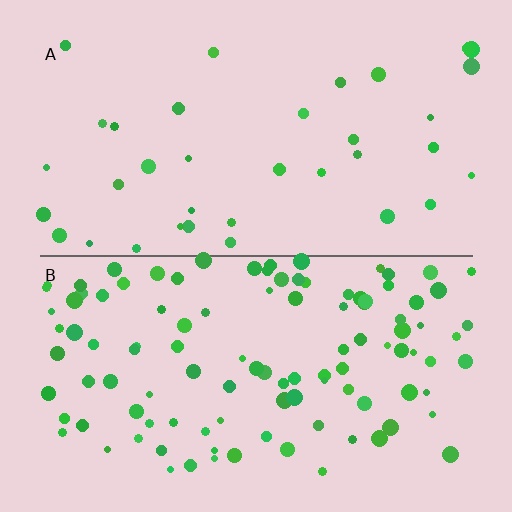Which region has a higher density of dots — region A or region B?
B (the bottom).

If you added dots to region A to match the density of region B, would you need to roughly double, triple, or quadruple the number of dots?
Approximately triple.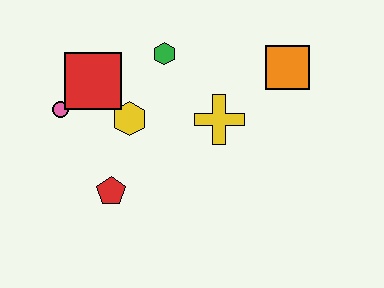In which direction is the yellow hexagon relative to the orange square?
The yellow hexagon is to the left of the orange square.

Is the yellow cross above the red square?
No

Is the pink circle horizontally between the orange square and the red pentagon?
No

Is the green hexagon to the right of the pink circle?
Yes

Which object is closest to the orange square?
The yellow cross is closest to the orange square.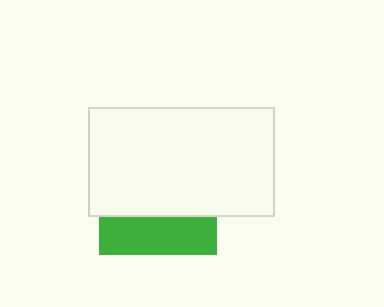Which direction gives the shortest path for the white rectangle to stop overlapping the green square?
Moving up gives the shortest separation.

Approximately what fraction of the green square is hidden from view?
Roughly 68% of the green square is hidden behind the white rectangle.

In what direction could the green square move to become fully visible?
The green square could move down. That would shift it out from behind the white rectangle entirely.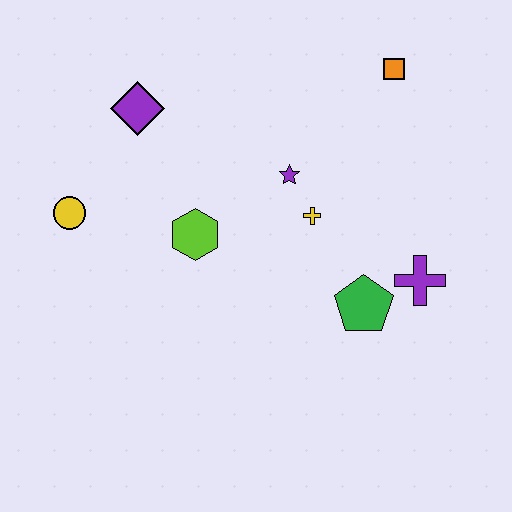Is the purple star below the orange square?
Yes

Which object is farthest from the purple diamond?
The purple cross is farthest from the purple diamond.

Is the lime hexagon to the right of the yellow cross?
No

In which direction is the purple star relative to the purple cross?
The purple star is to the left of the purple cross.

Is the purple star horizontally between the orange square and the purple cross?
No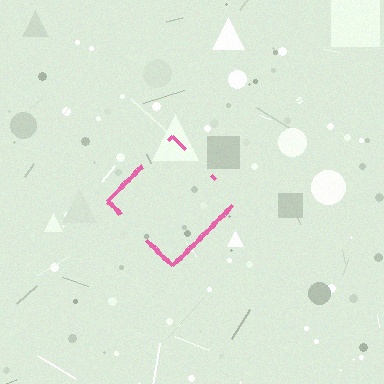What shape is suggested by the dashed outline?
The dashed outline suggests a diamond.